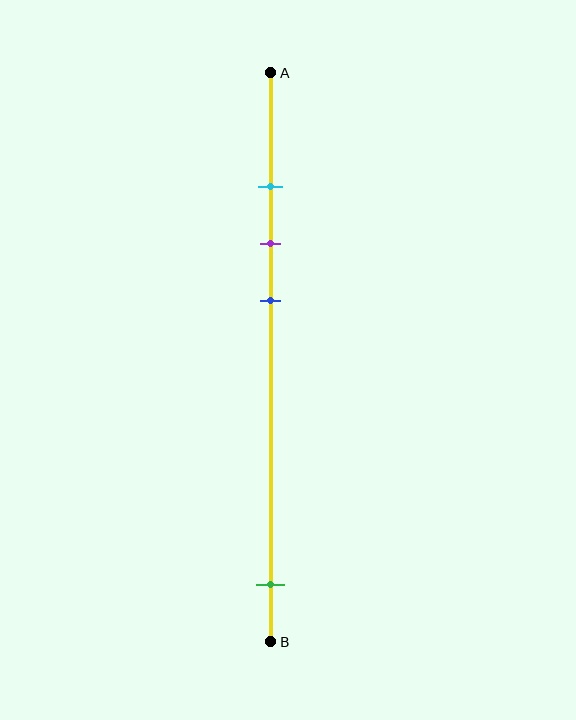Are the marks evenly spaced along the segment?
No, the marks are not evenly spaced.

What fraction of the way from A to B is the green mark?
The green mark is approximately 90% (0.9) of the way from A to B.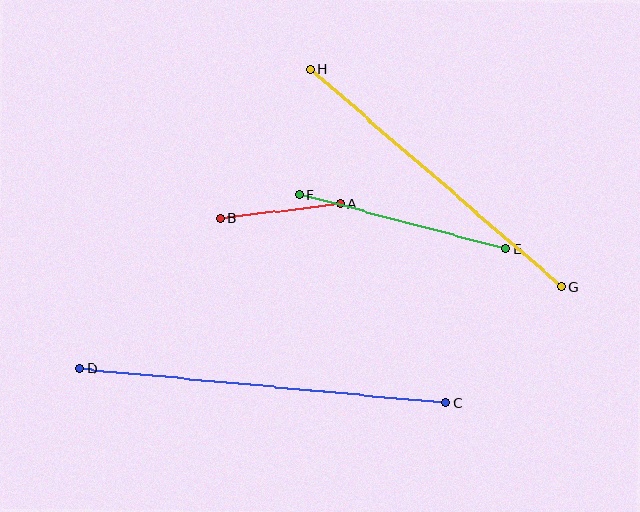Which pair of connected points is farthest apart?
Points C and D are farthest apart.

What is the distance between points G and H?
The distance is approximately 332 pixels.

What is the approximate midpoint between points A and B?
The midpoint is at approximately (280, 211) pixels.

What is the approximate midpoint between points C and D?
The midpoint is at approximately (263, 386) pixels.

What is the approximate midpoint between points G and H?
The midpoint is at approximately (435, 178) pixels.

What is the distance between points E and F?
The distance is approximately 214 pixels.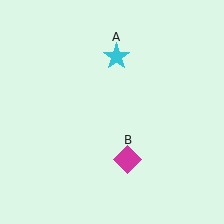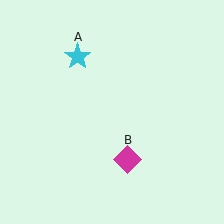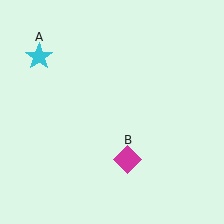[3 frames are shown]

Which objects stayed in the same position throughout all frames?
Magenta diamond (object B) remained stationary.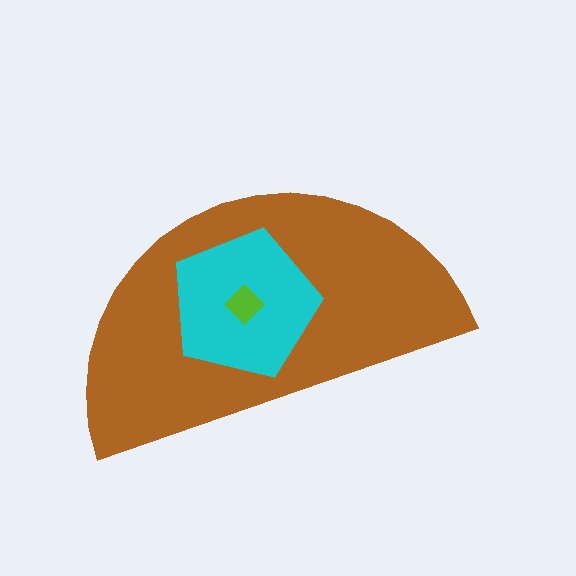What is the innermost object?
The lime diamond.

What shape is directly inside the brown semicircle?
The cyan pentagon.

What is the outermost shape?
The brown semicircle.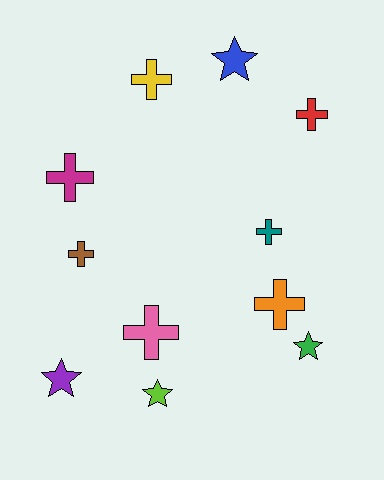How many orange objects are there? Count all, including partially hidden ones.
There is 1 orange object.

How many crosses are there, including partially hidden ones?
There are 7 crosses.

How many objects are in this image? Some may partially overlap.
There are 11 objects.